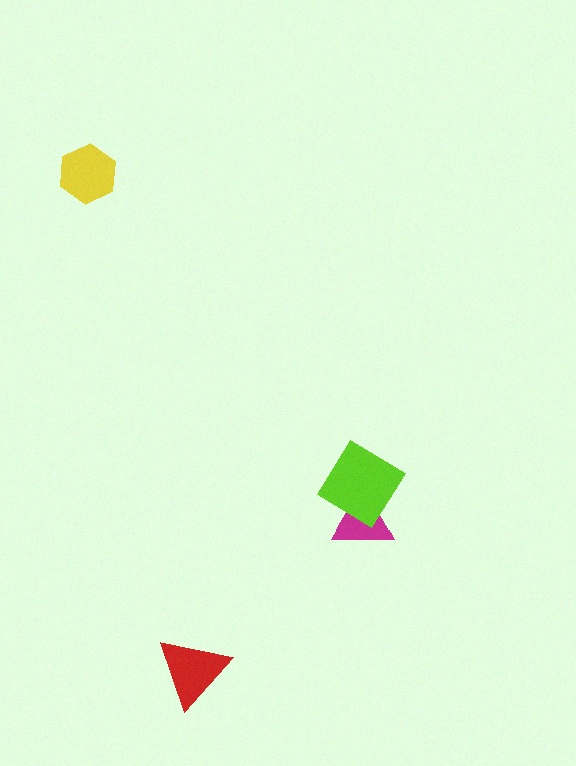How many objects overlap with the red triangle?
0 objects overlap with the red triangle.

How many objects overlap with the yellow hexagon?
0 objects overlap with the yellow hexagon.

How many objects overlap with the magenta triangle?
1 object overlaps with the magenta triangle.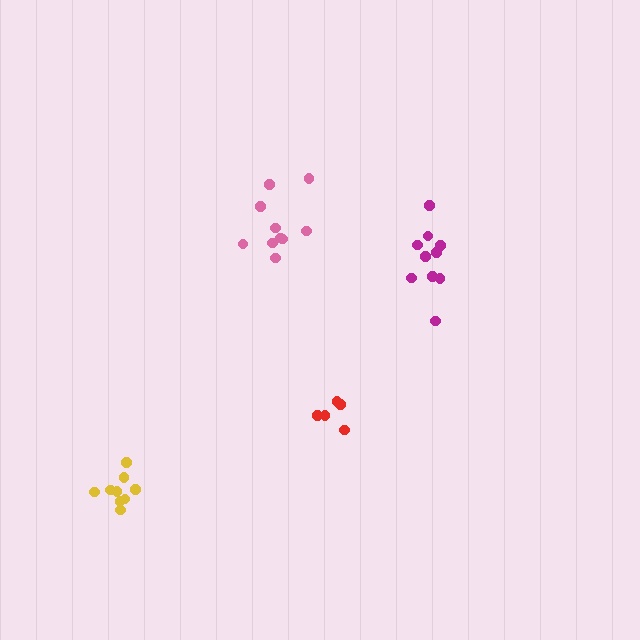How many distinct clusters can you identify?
There are 4 distinct clusters.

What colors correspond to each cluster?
The clusters are colored: magenta, pink, yellow, red.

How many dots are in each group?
Group 1: 10 dots, Group 2: 10 dots, Group 3: 9 dots, Group 4: 5 dots (34 total).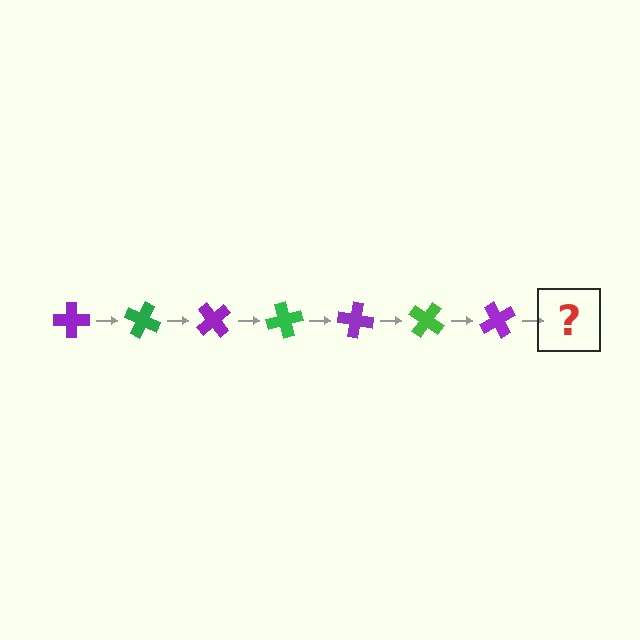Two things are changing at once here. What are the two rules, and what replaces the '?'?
The two rules are that it rotates 25 degrees each step and the color cycles through purple and green. The '?' should be a green cross, rotated 175 degrees from the start.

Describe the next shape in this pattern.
It should be a green cross, rotated 175 degrees from the start.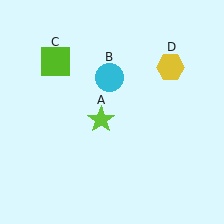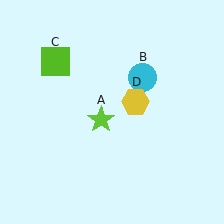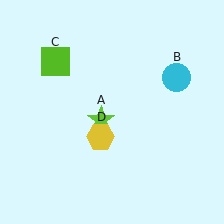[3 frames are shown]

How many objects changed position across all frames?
2 objects changed position: cyan circle (object B), yellow hexagon (object D).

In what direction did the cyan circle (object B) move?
The cyan circle (object B) moved right.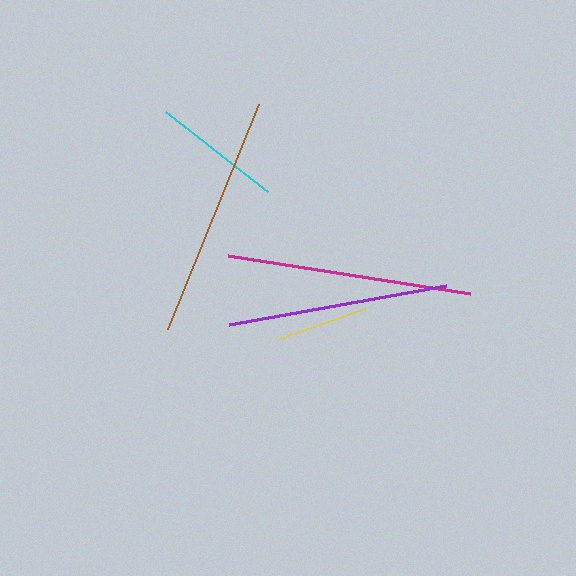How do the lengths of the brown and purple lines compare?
The brown and purple lines are approximately the same length.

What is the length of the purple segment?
The purple segment is approximately 221 pixels long.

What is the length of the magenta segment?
The magenta segment is approximately 244 pixels long.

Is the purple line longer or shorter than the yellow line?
The purple line is longer than the yellow line.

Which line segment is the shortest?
The yellow line is the shortest at approximately 93 pixels.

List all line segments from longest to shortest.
From longest to shortest: magenta, brown, purple, cyan, yellow.